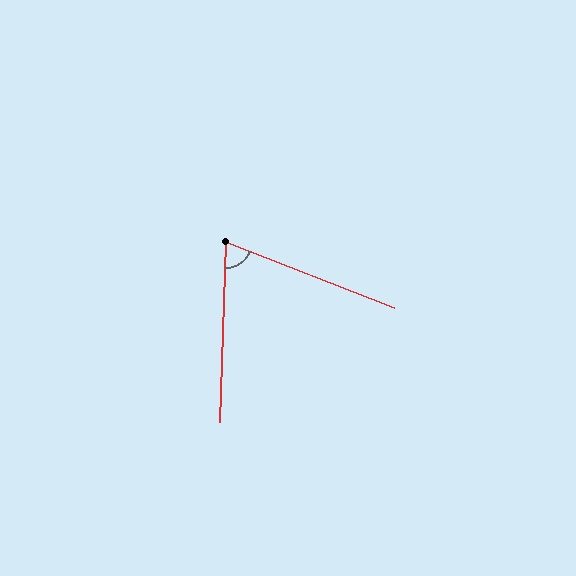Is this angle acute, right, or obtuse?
It is acute.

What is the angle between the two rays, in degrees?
Approximately 70 degrees.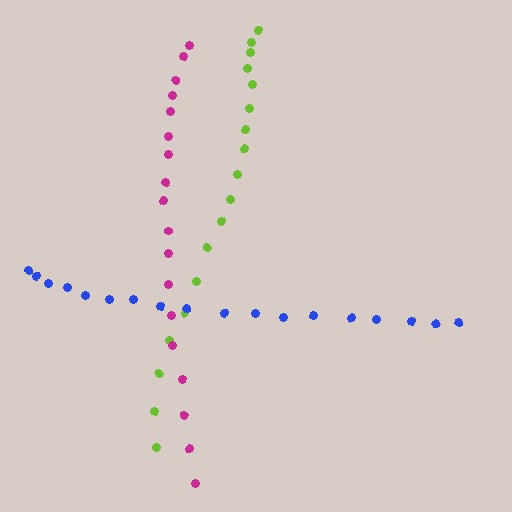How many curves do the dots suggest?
There are 3 distinct paths.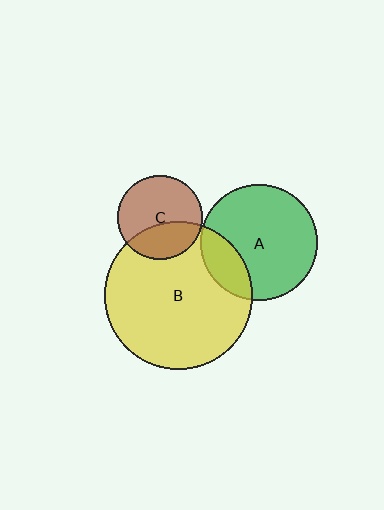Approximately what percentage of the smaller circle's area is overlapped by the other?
Approximately 35%.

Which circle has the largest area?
Circle B (yellow).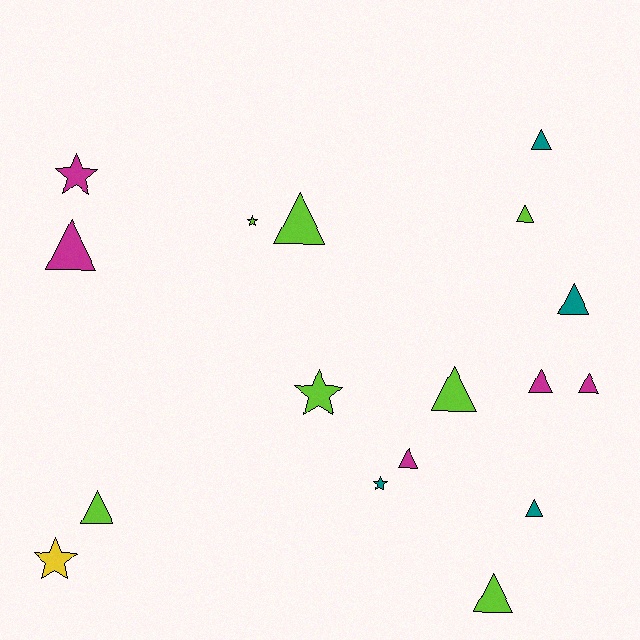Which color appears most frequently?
Lime, with 7 objects.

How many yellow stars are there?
There is 1 yellow star.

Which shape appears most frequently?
Triangle, with 12 objects.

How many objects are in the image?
There are 17 objects.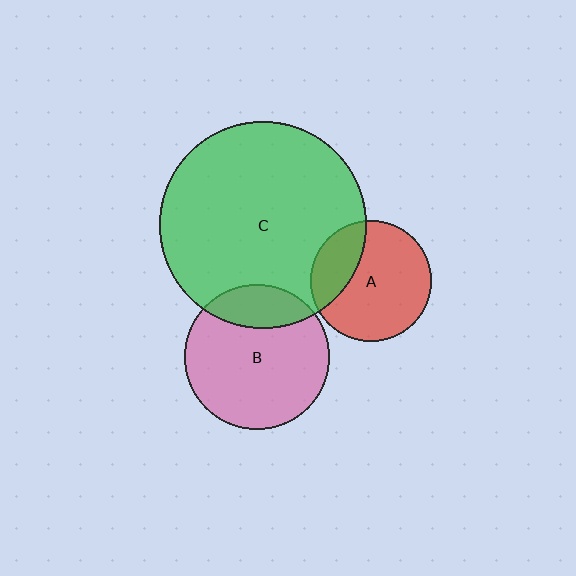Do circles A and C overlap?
Yes.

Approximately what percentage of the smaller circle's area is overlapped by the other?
Approximately 25%.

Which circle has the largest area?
Circle C (green).